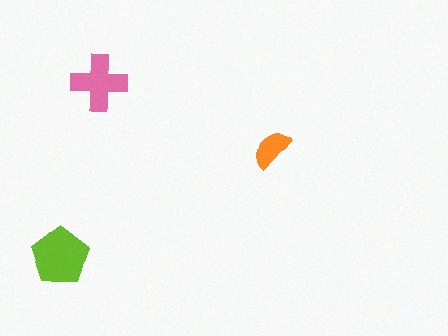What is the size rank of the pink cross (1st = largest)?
2nd.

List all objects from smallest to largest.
The orange semicircle, the pink cross, the lime pentagon.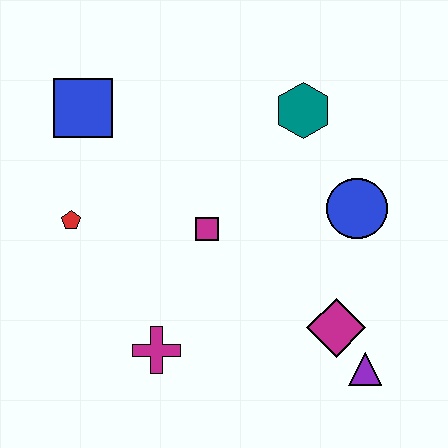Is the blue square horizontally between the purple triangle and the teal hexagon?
No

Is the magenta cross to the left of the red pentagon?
No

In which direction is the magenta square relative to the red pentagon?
The magenta square is to the right of the red pentagon.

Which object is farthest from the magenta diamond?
The blue square is farthest from the magenta diamond.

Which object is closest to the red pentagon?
The blue square is closest to the red pentagon.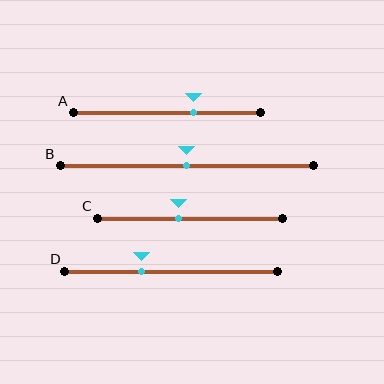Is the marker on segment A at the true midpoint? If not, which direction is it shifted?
No, the marker on segment A is shifted to the right by about 15% of the segment length.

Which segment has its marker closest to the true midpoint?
Segment B has its marker closest to the true midpoint.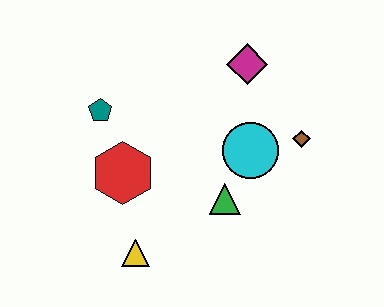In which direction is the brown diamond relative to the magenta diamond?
The brown diamond is below the magenta diamond.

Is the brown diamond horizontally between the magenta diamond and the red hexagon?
No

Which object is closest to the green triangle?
The cyan circle is closest to the green triangle.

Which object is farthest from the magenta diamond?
The yellow triangle is farthest from the magenta diamond.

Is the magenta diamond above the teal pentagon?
Yes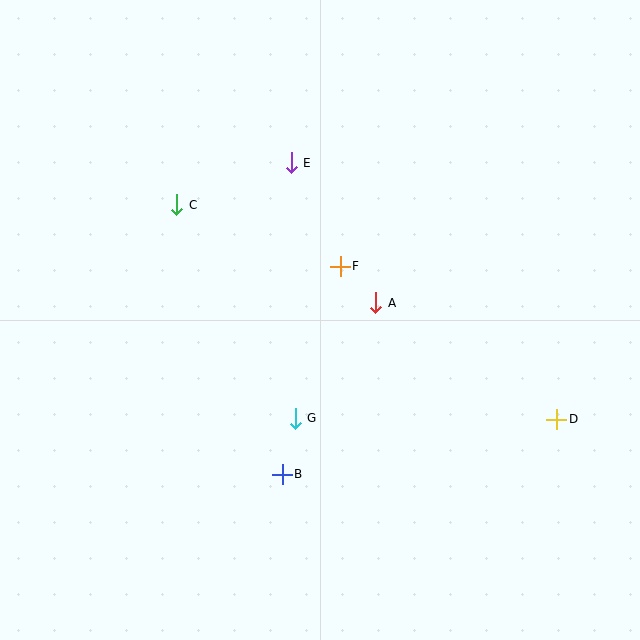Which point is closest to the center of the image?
Point F at (340, 266) is closest to the center.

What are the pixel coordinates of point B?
Point B is at (282, 474).